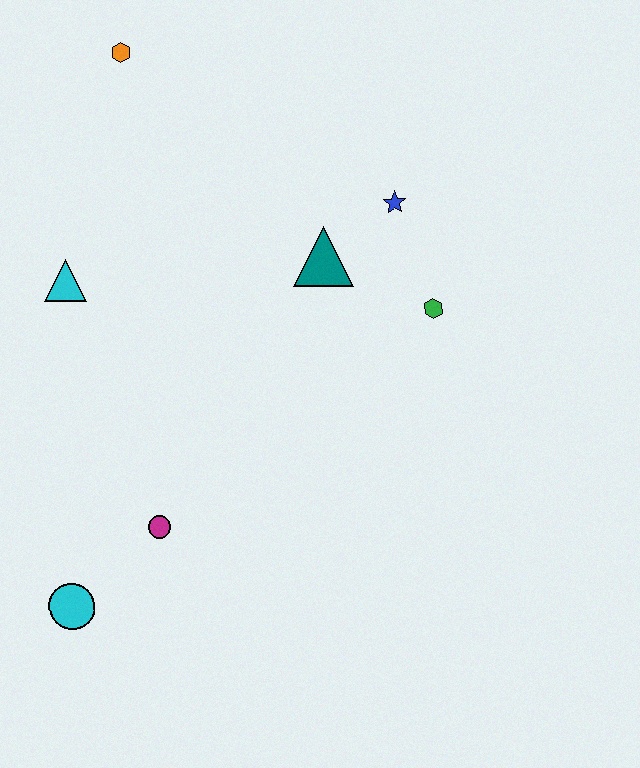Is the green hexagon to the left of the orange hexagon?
No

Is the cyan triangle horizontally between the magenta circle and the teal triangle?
No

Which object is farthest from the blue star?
The cyan circle is farthest from the blue star.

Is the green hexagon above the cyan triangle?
No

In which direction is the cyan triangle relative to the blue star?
The cyan triangle is to the left of the blue star.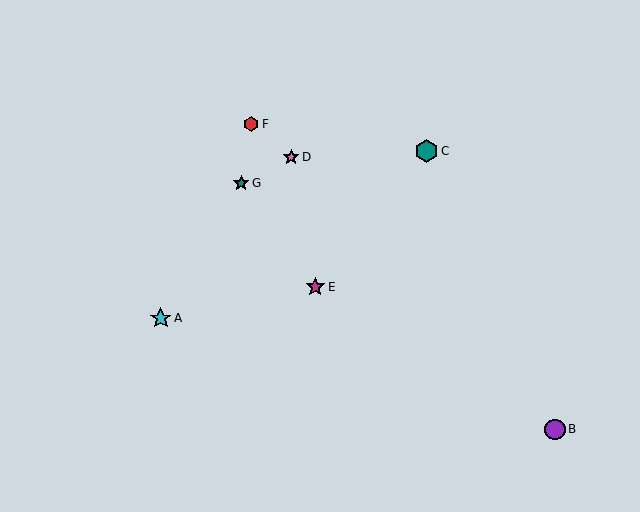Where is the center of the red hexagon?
The center of the red hexagon is at (251, 124).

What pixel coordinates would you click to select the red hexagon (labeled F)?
Click at (251, 124) to select the red hexagon F.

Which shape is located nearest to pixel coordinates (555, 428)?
The purple circle (labeled B) at (555, 429) is nearest to that location.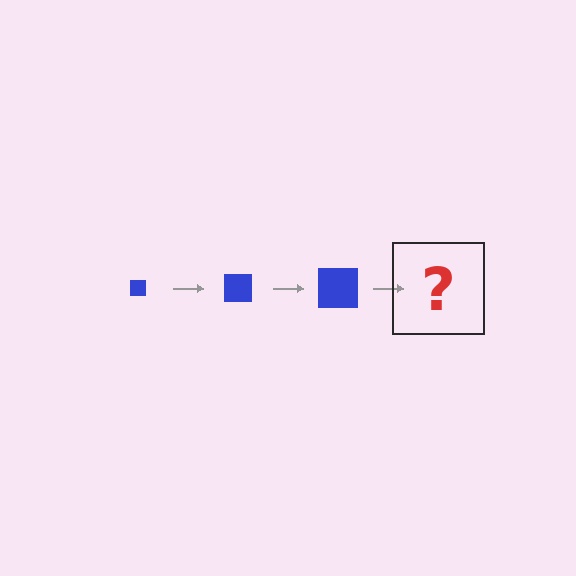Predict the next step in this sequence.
The next step is a blue square, larger than the previous one.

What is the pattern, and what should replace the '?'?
The pattern is that the square gets progressively larger each step. The '?' should be a blue square, larger than the previous one.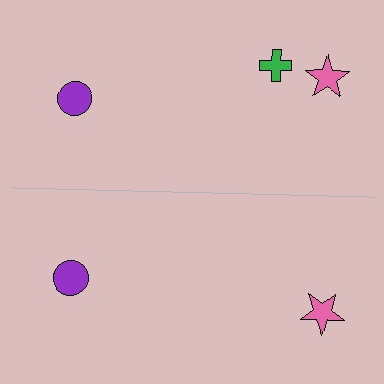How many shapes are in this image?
There are 5 shapes in this image.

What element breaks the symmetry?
A green cross is missing from the bottom side.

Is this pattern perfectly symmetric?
No, the pattern is not perfectly symmetric. A green cross is missing from the bottom side.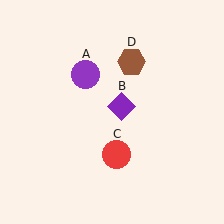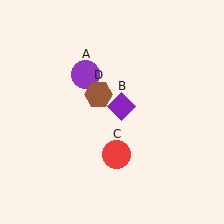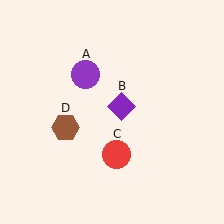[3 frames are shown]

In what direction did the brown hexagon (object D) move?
The brown hexagon (object D) moved down and to the left.